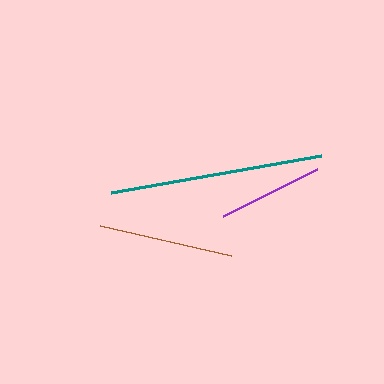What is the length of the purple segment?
The purple segment is approximately 105 pixels long.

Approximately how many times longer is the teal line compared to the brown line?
The teal line is approximately 1.6 times the length of the brown line.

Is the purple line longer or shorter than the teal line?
The teal line is longer than the purple line.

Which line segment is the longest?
The teal line is the longest at approximately 214 pixels.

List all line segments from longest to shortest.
From longest to shortest: teal, brown, purple.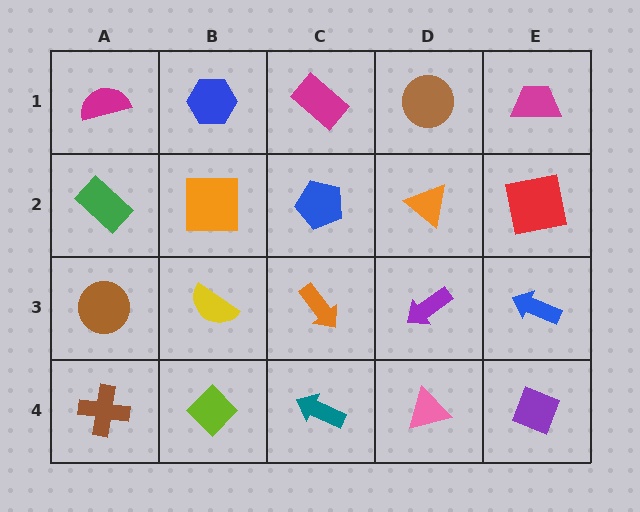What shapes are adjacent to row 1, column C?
A blue pentagon (row 2, column C), a blue hexagon (row 1, column B), a brown circle (row 1, column D).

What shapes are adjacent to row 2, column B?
A blue hexagon (row 1, column B), a yellow semicircle (row 3, column B), a green rectangle (row 2, column A), a blue pentagon (row 2, column C).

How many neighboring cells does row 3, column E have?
3.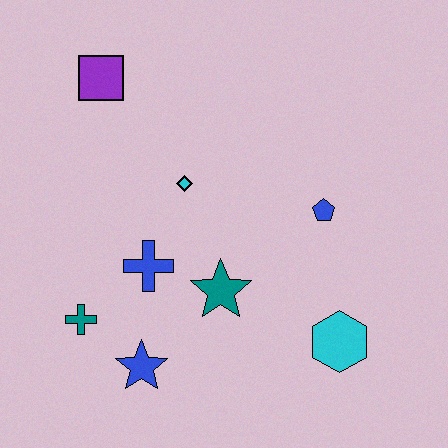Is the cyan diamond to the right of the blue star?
Yes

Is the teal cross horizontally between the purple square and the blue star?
No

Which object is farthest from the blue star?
The purple square is farthest from the blue star.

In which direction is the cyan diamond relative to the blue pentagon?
The cyan diamond is to the left of the blue pentagon.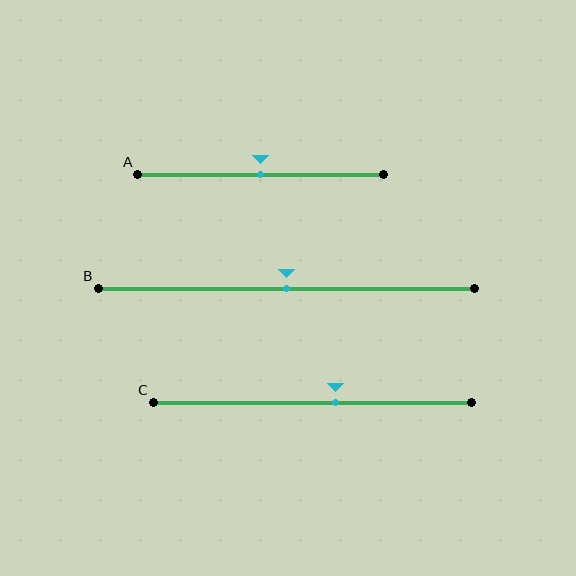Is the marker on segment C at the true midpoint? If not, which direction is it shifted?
No, the marker on segment C is shifted to the right by about 7% of the segment length.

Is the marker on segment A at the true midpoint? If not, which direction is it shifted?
Yes, the marker on segment A is at the true midpoint.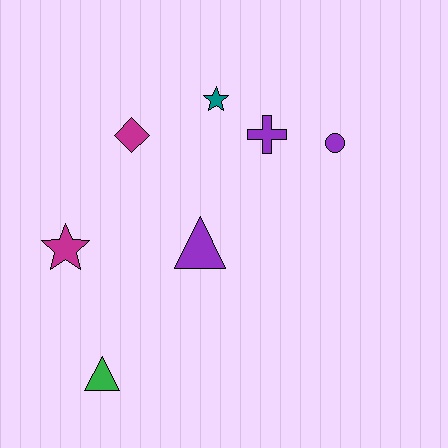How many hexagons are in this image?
There are no hexagons.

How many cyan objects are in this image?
There are no cyan objects.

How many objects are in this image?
There are 7 objects.